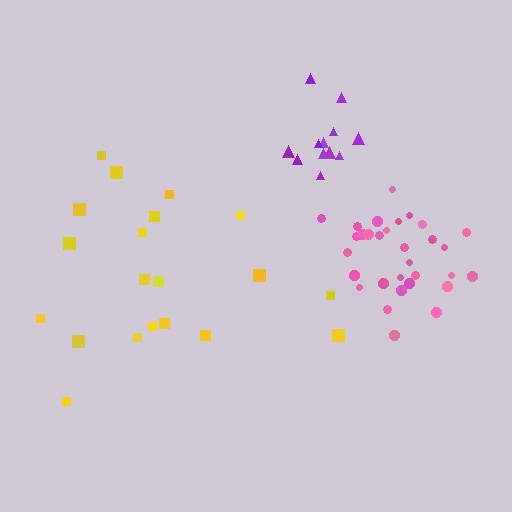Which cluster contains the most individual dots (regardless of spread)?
Pink (31).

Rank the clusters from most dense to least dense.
pink, purple, yellow.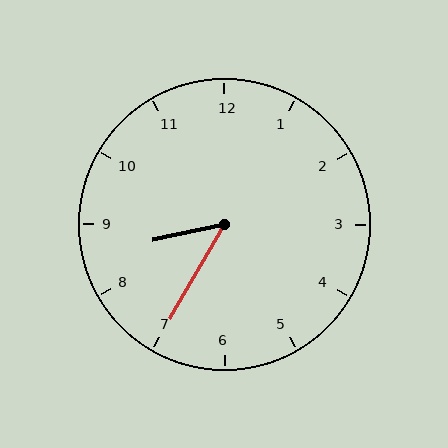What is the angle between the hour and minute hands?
Approximately 48 degrees.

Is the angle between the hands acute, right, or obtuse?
It is acute.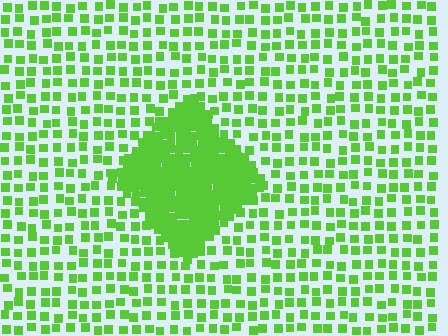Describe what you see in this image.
The image contains small lime elements arranged at two different densities. A diamond-shaped region is visible where the elements are more densely packed than the surrounding area.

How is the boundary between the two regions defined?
The boundary is defined by a change in element density (approximately 3.1x ratio). All elements are the same color, size, and shape.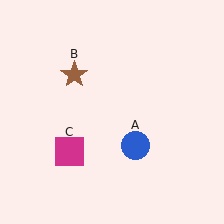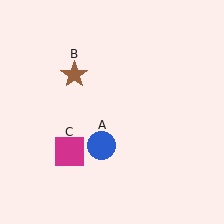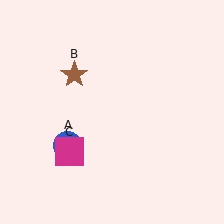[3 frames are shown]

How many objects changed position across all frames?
1 object changed position: blue circle (object A).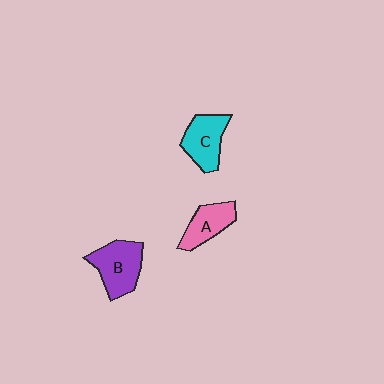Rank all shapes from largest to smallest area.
From largest to smallest: B (purple), C (cyan), A (pink).